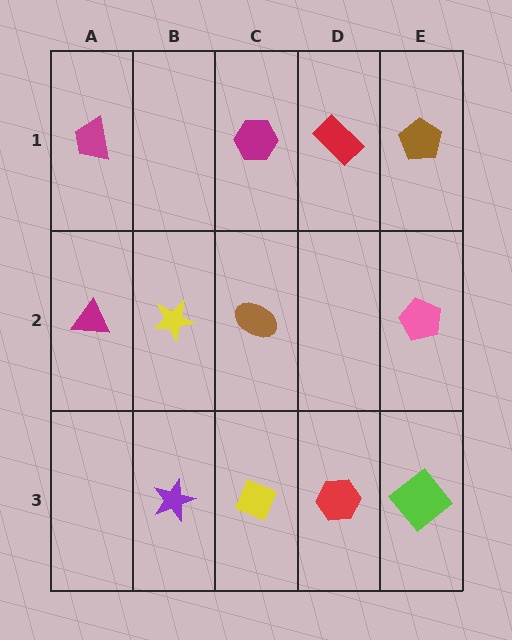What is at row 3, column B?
A purple star.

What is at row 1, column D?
A red rectangle.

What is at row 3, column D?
A red hexagon.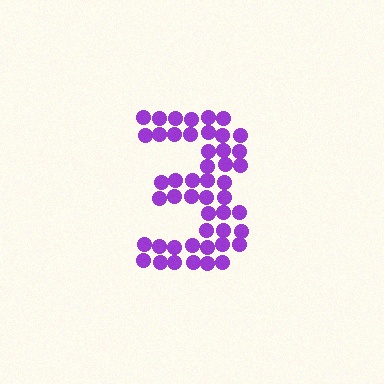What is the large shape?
The large shape is the digit 3.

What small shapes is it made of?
It is made of small circles.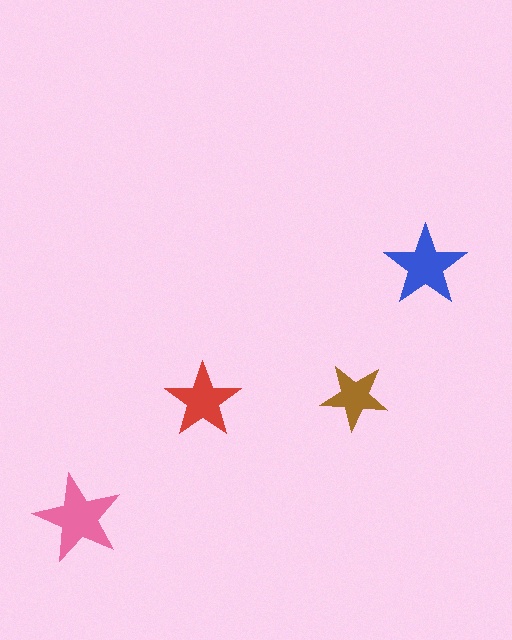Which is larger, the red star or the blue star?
The blue one.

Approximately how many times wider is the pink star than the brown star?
About 1.5 times wider.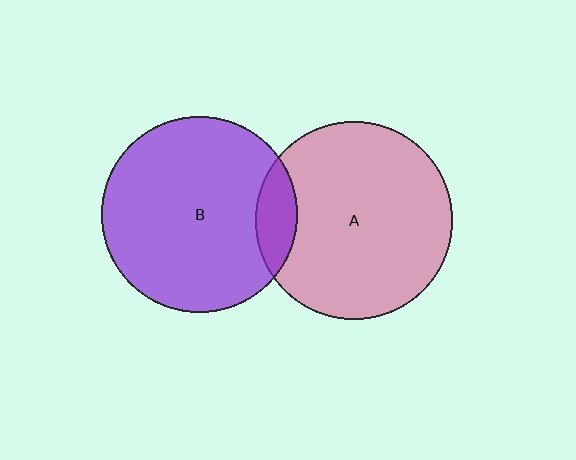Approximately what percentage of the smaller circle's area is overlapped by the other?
Approximately 10%.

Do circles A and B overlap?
Yes.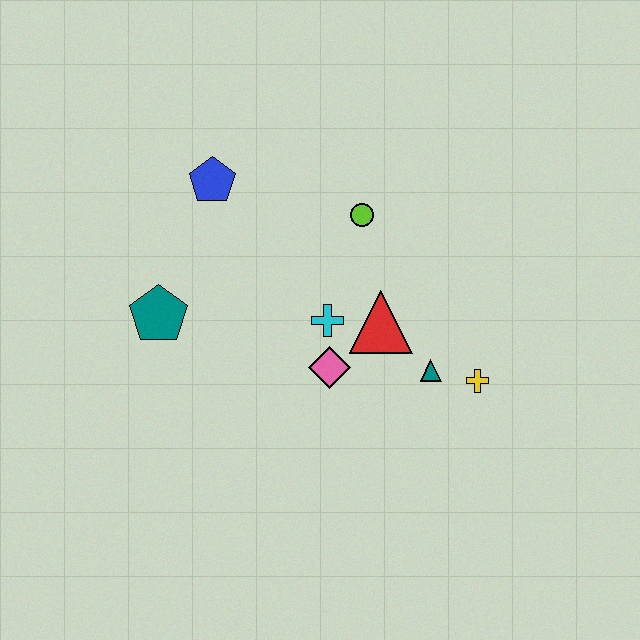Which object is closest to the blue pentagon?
The teal pentagon is closest to the blue pentagon.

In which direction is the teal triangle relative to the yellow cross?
The teal triangle is to the left of the yellow cross.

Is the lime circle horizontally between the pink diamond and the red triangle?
Yes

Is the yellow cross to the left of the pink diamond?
No